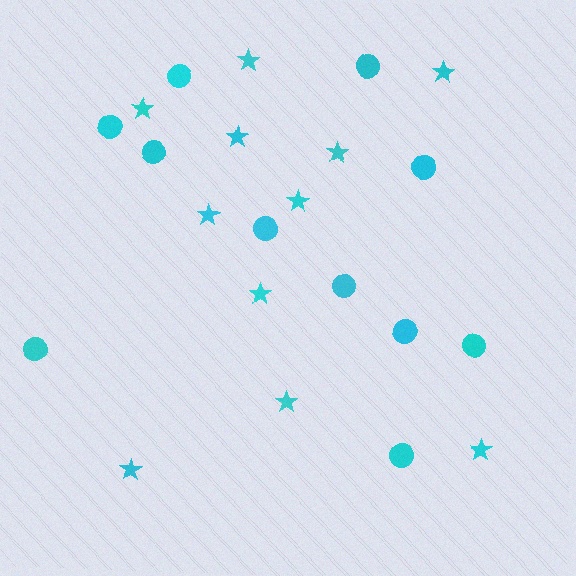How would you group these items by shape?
There are 2 groups: one group of stars (11) and one group of circles (11).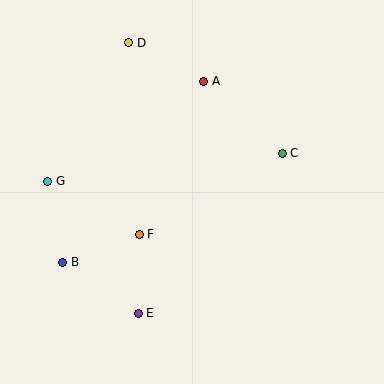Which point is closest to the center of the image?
Point F at (139, 234) is closest to the center.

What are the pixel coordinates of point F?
Point F is at (139, 234).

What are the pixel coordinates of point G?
Point G is at (48, 181).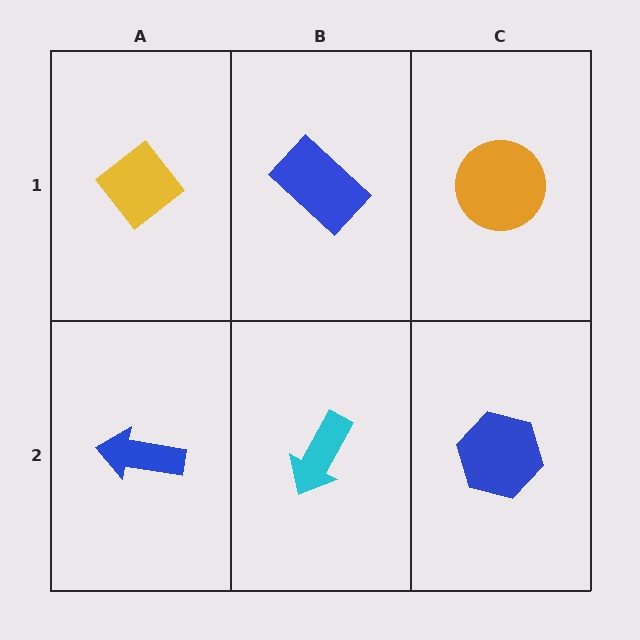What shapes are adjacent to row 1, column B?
A cyan arrow (row 2, column B), a yellow diamond (row 1, column A), an orange circle (row 1, column C).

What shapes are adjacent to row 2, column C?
An orange circle (row 1, column C), a cyan arrow (row 2, column B).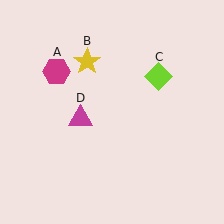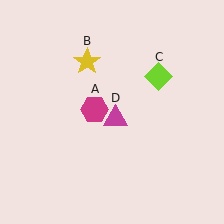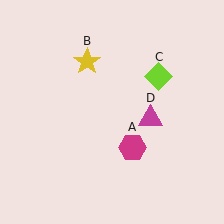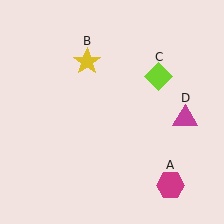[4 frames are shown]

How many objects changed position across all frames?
2 objects changed position: magenta hexagon (object A), magenta triangle (object D).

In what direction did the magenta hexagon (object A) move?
The magenta hexagon (object A) moved down and to the right.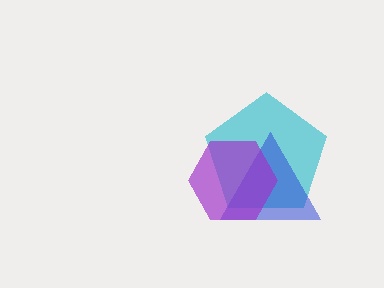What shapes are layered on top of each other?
The layered shapes are: a cyan pentagon, a blue triangle, a purple hexagon.